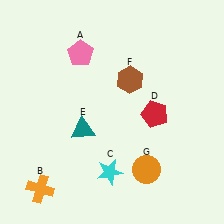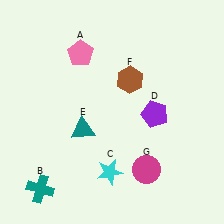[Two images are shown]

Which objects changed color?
B changed from orange to teal. D changed from red to purple. G changed from orange to magenta.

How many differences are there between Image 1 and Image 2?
There are 3 differences between the two images.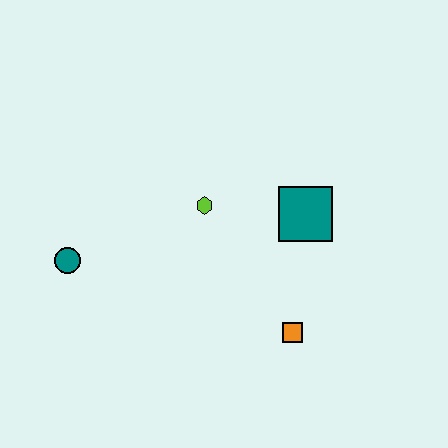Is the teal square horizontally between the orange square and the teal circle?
No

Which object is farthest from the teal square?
The teal circle is farthest from the teal square.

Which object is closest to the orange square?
The teal square is closest to the orange square.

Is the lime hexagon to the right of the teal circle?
Yes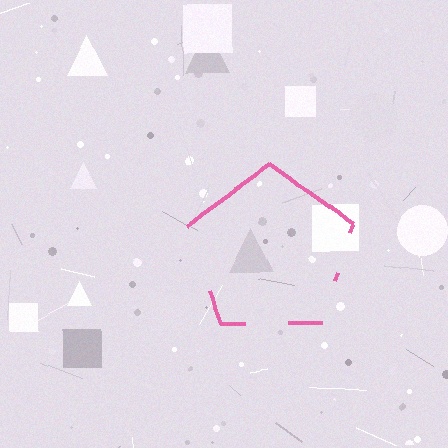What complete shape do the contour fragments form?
The contour fragments form a pentagon.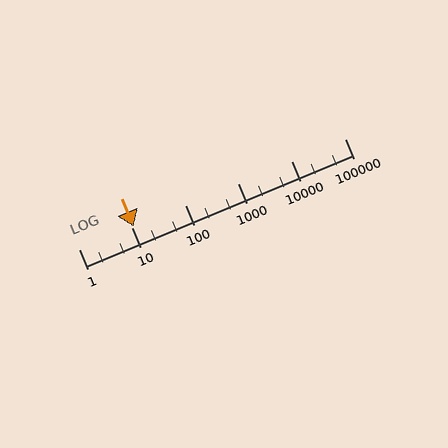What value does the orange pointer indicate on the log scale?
The pointer indicates approximately 11.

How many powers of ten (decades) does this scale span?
The scale spans 5 decades, from 1 to 100000.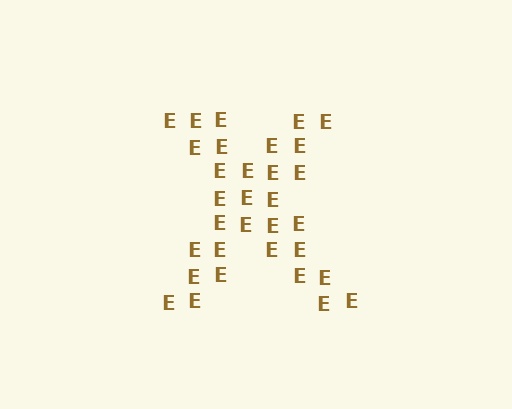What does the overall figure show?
The overall figure shows the letter X.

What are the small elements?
The small elements are letter E's.